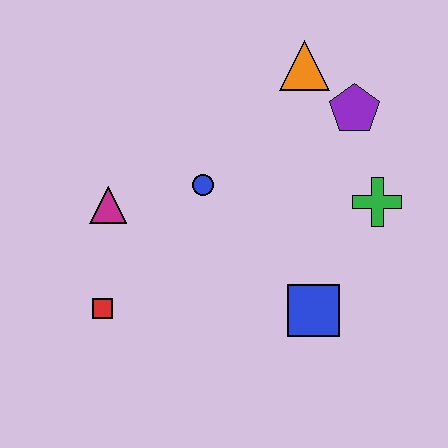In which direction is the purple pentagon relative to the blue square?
The purple pentagon is above the blue square.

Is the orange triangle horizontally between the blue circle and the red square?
No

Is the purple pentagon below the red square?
No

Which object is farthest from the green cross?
The red square is farthest from the green cross.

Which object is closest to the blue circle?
The magenta triangle is closest to the blue circle.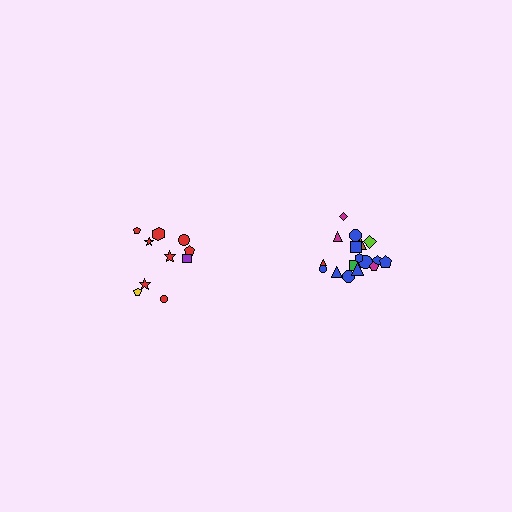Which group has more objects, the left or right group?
The right group.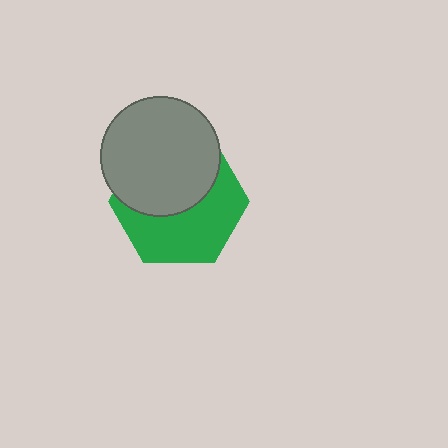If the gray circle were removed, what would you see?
You would see the complete green hexagon.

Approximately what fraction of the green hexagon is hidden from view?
Roughly 48% of the green hexagon is hidden behind the gray circle.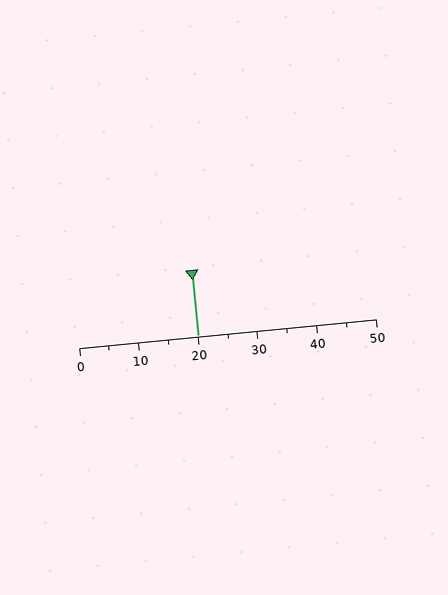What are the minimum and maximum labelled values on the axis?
The axis runs from 0 to 50.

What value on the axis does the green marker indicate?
The marker indicates approximately 20.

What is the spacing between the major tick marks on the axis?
The major ticks are spaced 10 apart.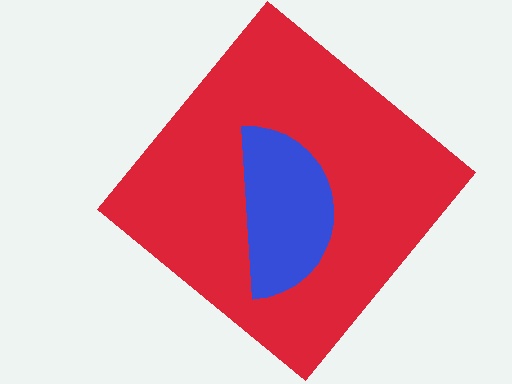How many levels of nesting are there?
2.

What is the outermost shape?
The red diamond.